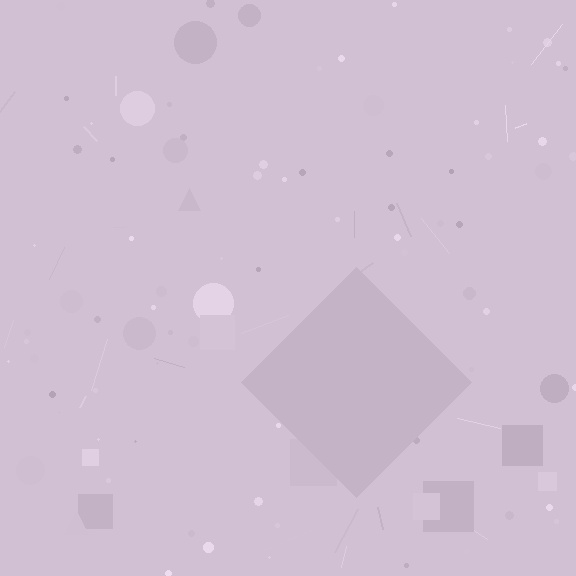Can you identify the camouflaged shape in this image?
The camouflaged shape is a diamond.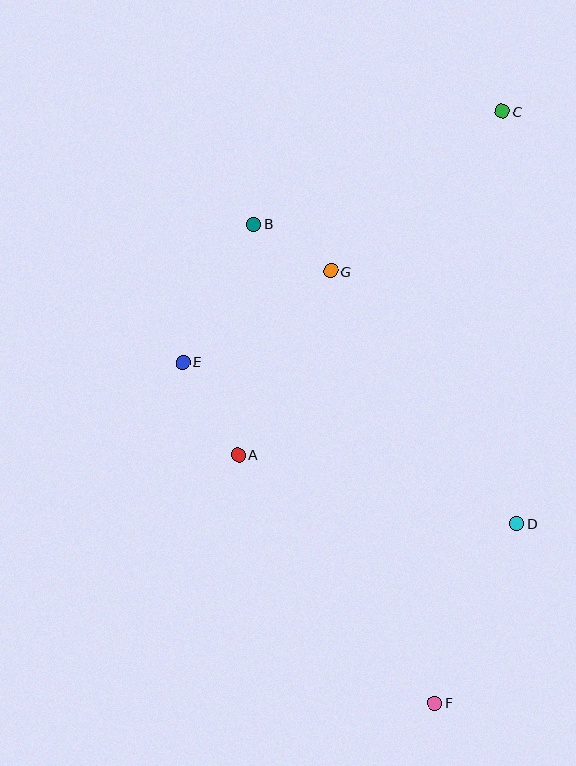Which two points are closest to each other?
Points B and G are closest to each other.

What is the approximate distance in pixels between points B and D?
The distance between B and D is approximately 398 pixels.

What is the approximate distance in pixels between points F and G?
The distance between F and G is approximately 445 pixels.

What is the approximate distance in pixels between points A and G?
The distance between A and G is approximately 206 pixels.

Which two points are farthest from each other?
Points C and F are farthest from each other.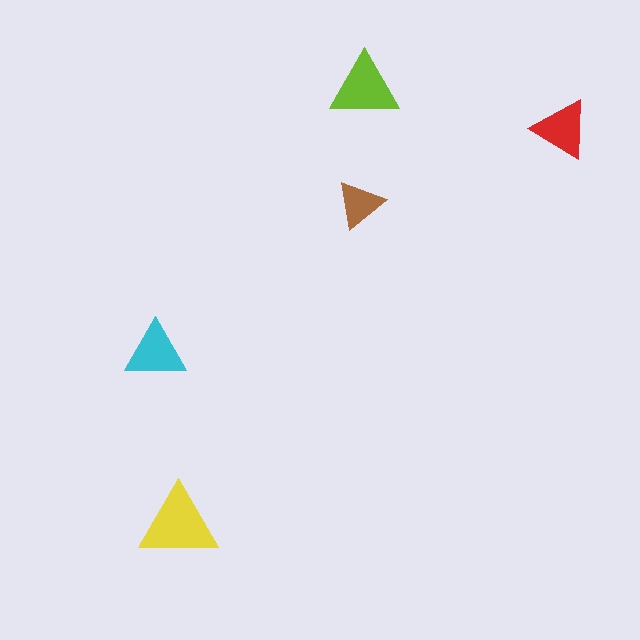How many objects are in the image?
There are 5 objects in the image.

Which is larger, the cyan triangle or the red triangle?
The cyan one.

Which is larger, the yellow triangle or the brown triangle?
The yellow one.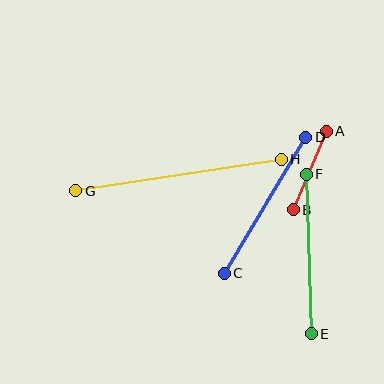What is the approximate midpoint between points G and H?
The midpoint is at approximately (179, 175) pixels.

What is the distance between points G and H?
The distance is approximately 208 pixels.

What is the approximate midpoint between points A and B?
The midpoint is at approximately (310, 170) pixels.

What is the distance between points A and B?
The distance is approximately 85 pixels.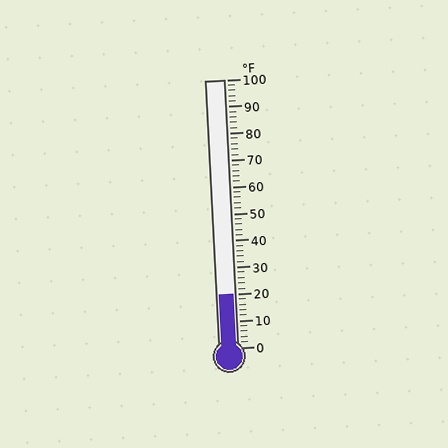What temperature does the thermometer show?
The thermometer shows approximately 20°F.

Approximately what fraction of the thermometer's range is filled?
The thermometer is filled to approximately 20% of its range.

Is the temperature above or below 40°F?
The temperature is below 40°F.